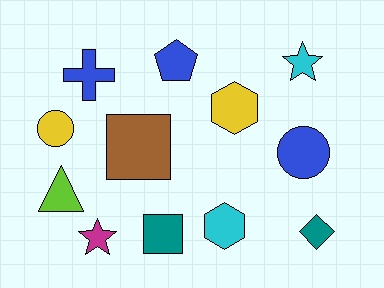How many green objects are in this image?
There are no green objects.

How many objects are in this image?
There are 12 objects.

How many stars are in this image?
There are 2 stars.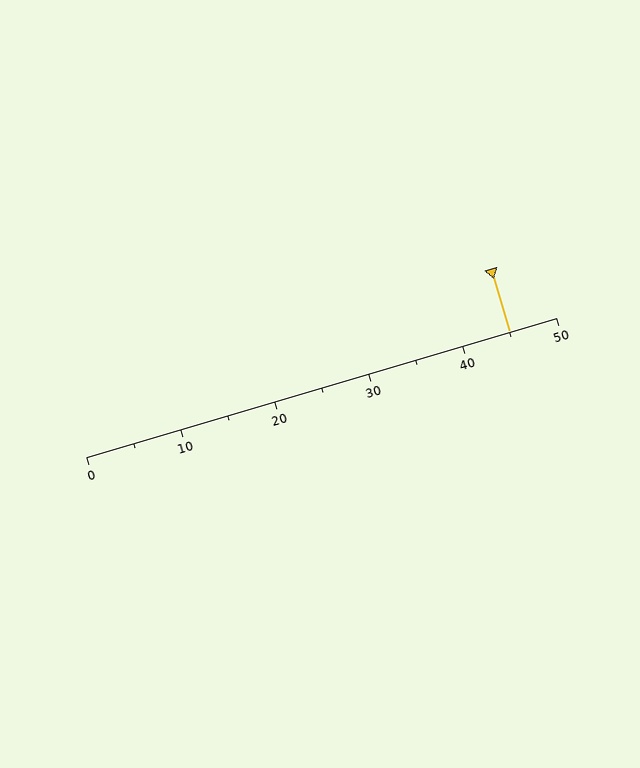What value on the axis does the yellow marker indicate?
The marker indicates approximately 45.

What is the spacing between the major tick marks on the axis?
The major ticks are spaced 10 apart.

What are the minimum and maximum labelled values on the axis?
The axis runs from 0 to 50.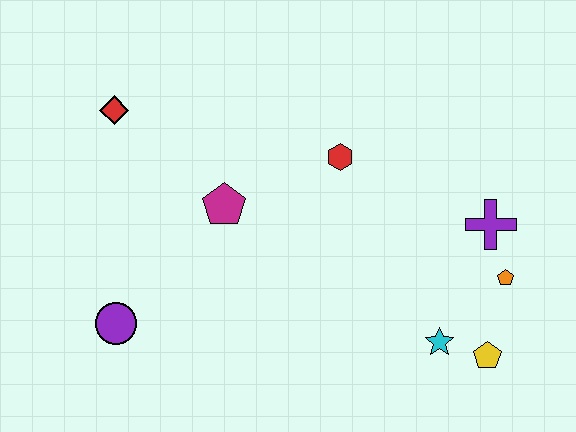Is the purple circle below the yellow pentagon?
No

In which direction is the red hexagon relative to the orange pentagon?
The red hexagon is to the left of the orange pentagon.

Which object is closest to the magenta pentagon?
The red hexagon is closest to the magenta pentagon.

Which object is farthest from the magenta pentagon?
The yellow pentagon is farthest from the magenta pentagon.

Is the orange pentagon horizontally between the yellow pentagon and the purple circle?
No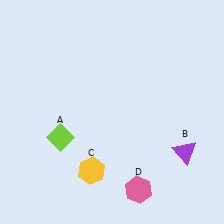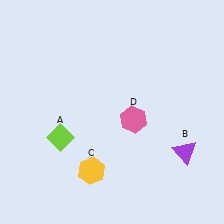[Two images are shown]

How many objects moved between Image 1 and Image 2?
1 object moved between the two images.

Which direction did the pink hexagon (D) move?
The pink hexagon (D) moved up.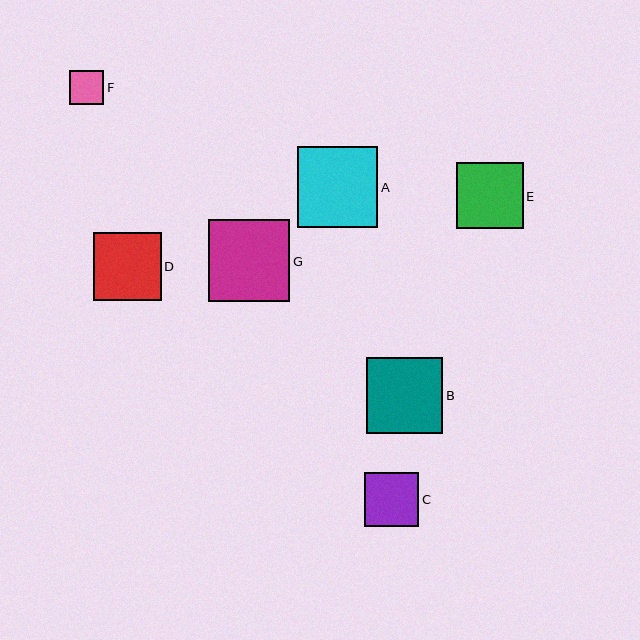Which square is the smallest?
Square F is the smallest with a size of approximately 34 pixels.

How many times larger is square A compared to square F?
Square A is approximately 2.4 times the size of square F.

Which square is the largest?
Square G is the largest with a size of approximately 81 pixels.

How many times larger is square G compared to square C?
Square G is approximately 1.5 times the size of square C.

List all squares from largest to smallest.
From largest to smallest: G, A, B, D, E, C, F.